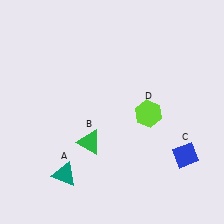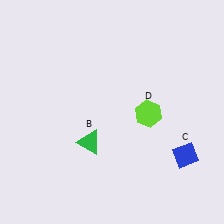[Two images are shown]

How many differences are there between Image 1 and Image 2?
There is 1 difference between the two images.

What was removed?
The teal triangle (A) was removed in Image 2.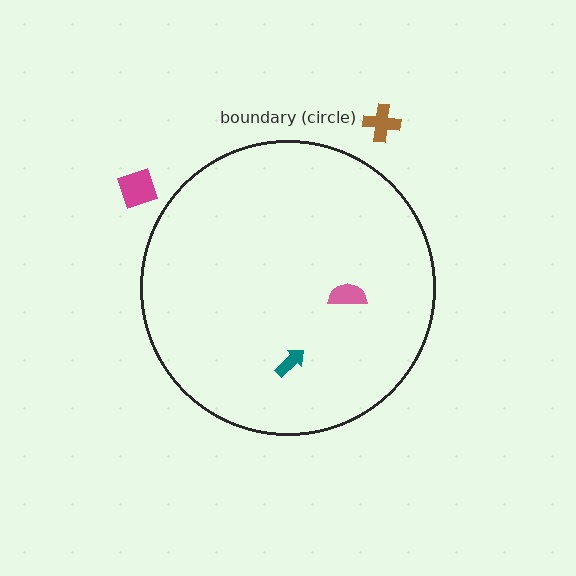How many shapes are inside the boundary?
2 inside, 2 outside.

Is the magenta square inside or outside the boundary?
Outside.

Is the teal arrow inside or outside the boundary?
Inside.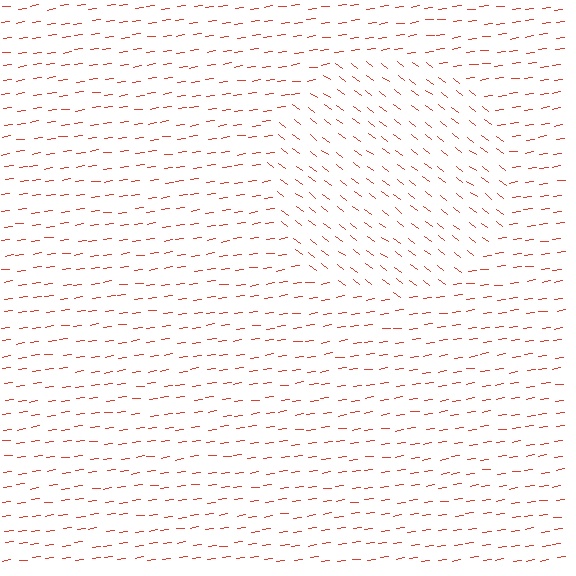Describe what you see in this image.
The image is filled with small red line segments. A circle region in the image has lines oriented differently from the surrounding lines, creating a visible texture boundary.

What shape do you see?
I see a circle.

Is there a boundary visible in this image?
Yes, there is a texture boundary formed by a change in line orientation.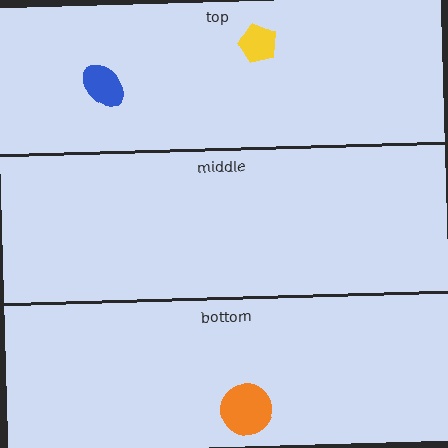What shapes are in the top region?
The blue ellipse, the yellow pentagon.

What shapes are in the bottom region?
The orange circle.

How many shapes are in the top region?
2.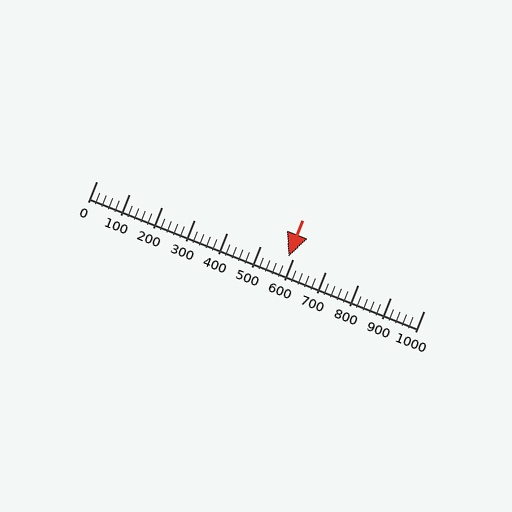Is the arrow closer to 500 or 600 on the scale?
The arrow is closer to 600.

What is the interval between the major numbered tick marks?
The major tick marks are spaced 100 units apart.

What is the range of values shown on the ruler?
The ruler shows values from 0 to 1000.